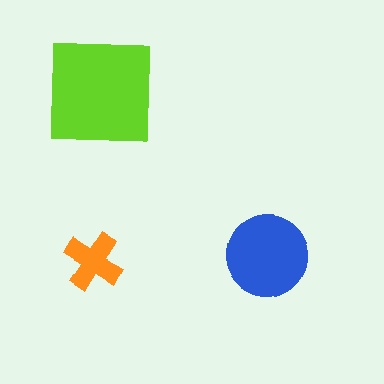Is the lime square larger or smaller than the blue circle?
Larger.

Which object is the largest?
The lime square.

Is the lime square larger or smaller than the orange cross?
Larger.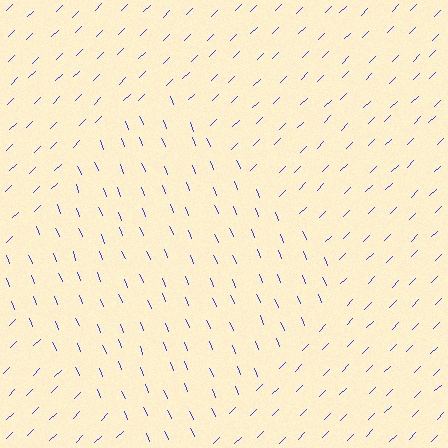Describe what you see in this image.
The image is filled with small blue line segments. A diamond region in the image has lines oriented differently from the surrounding lines, creating a visible texture boundary.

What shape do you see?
I see a diamond.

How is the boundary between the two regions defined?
The boundary is defined purely by a change in line orientation (approximately 68 degrees difference). All lines are the same color and thickness.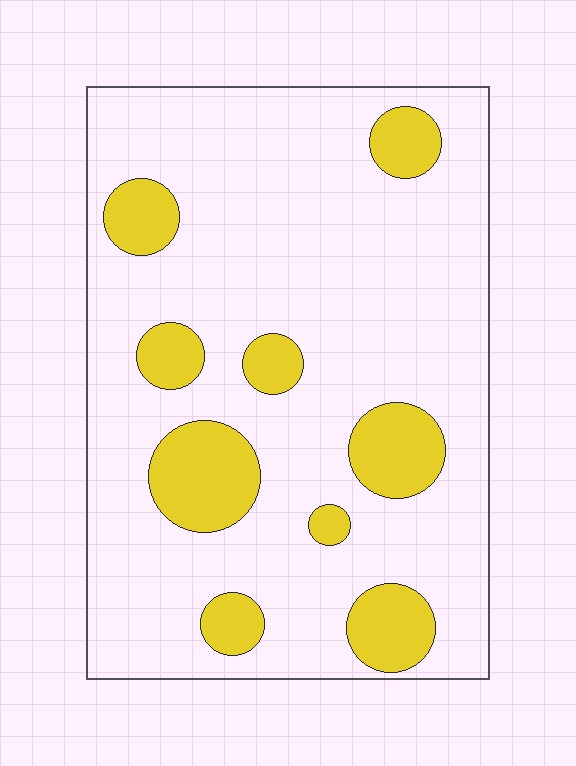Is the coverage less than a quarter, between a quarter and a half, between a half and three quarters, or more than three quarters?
Less than a quarter.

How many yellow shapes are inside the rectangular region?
9.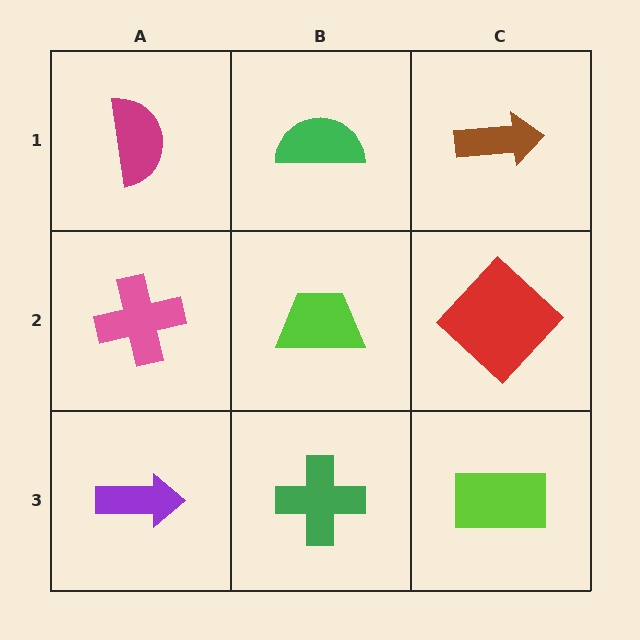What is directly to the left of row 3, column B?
A purple arrow.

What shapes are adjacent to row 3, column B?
A lime trapezoid (row 2, column B), a purple arrow (row 3, column A), a lime rectangle (row 3, column C).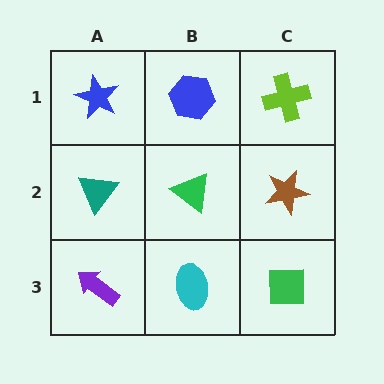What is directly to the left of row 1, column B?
A blue star.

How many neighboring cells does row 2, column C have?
3.